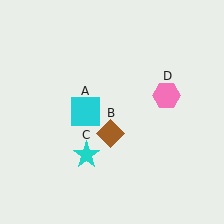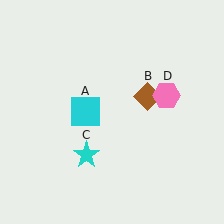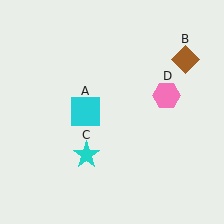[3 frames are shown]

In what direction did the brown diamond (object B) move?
The brown diamond (object B) moved up and to the right.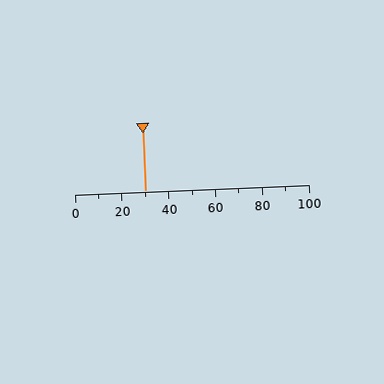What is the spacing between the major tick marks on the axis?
The major ticks are spaced 20 apart.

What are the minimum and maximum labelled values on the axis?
The axis runs from 0 to 100.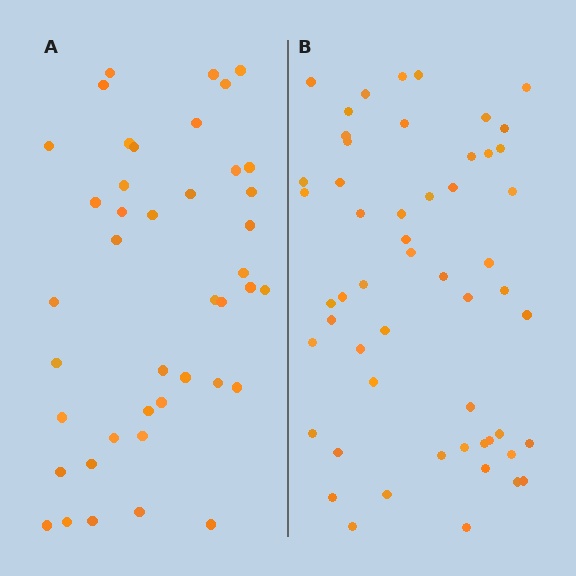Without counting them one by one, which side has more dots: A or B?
Region B (the right region) has more dots.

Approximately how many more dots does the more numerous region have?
Region B has roughly 12 or so more dots than region A.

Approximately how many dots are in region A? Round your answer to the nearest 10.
About 40 dots. (The exact count is 42, which rounds to 40.)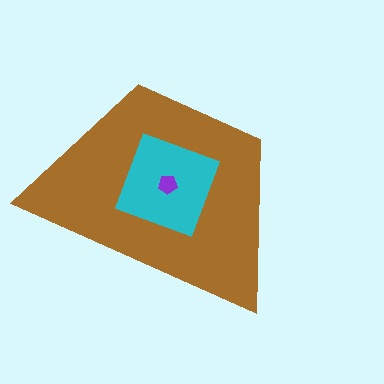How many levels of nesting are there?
3.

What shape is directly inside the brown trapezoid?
The cyan square.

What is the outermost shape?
The brown trapezoid.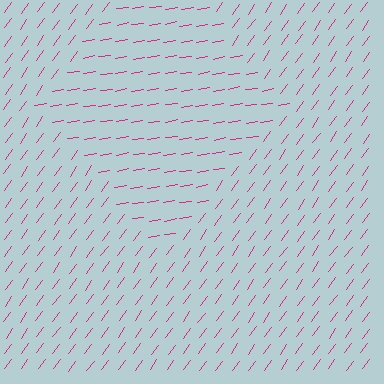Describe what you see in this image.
The image is filled with small magenta line segments. A diamond region in the image has lines oriented differently from the surrounding lines, creating a visible texture boundary.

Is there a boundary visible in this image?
Yes, there is a texture boundary formed by a change in line orientation.